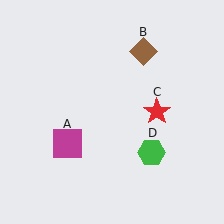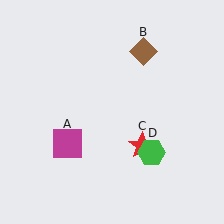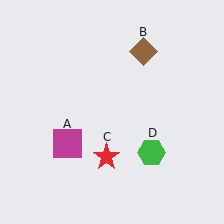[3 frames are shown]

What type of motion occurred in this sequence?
The red star (object C) rotated clockwise around the center of the scene.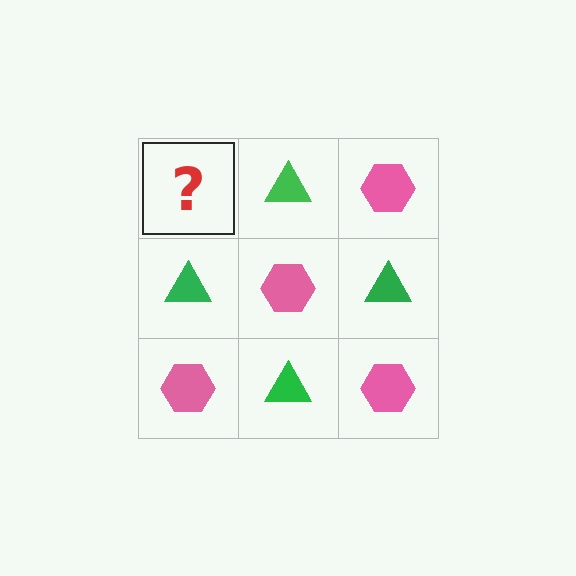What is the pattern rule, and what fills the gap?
The rule is that it alternates pink hexagon and green triangle in a checkerboard pattern. The gap should be filled with a pink hexagon.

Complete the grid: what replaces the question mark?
The question mark should be replaced with a pink hexagon.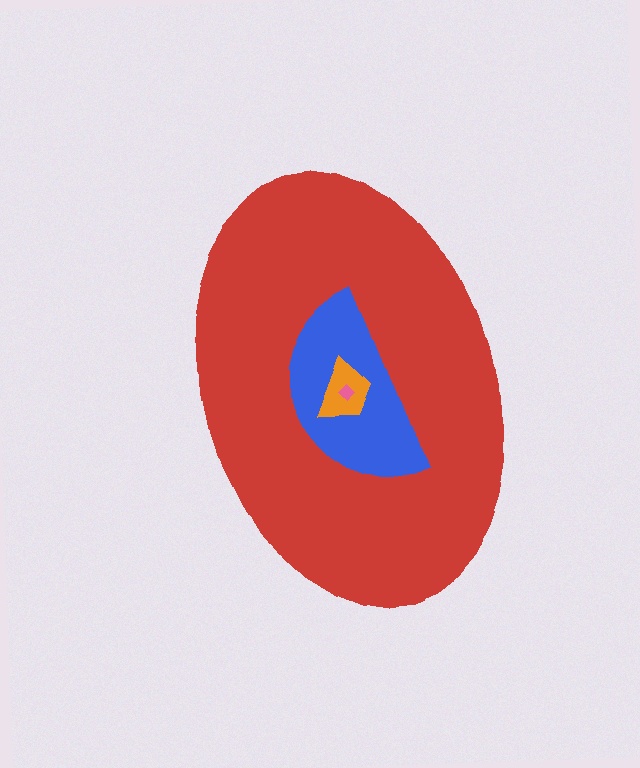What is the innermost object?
The pink diamond.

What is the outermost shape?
The red ellipse.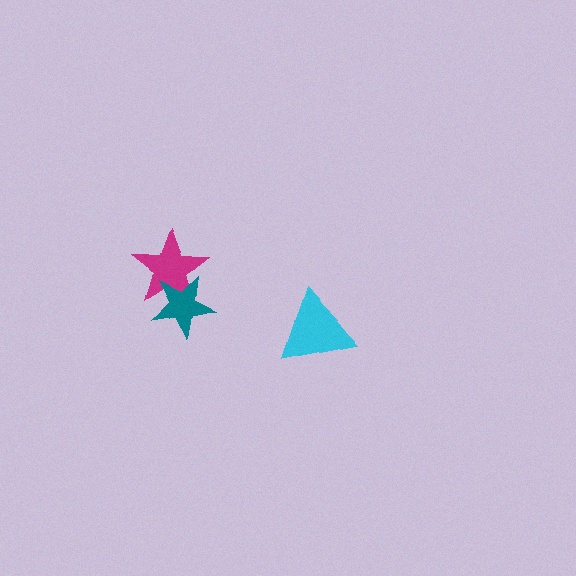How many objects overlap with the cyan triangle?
0 objects overlap with the cyan triangle.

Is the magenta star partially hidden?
Yes, it is partially covered by another shape.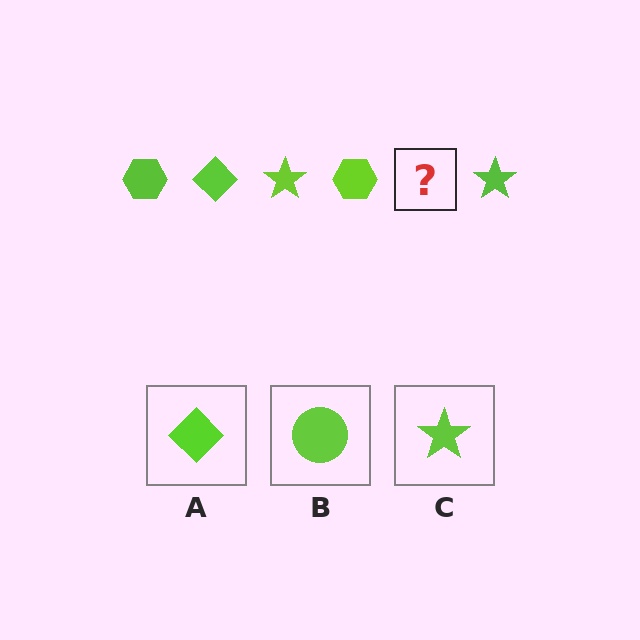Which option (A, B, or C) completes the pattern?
A.